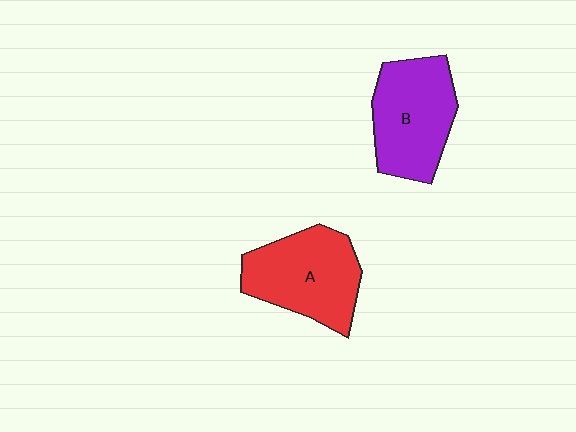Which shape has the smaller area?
Shape B (purple).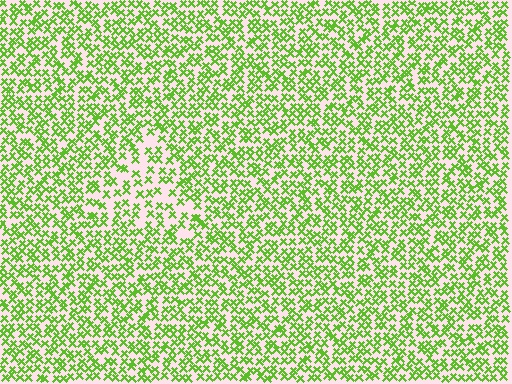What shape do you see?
I see a triangle.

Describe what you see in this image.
The image contains small lime elements arranged at two different densities. A triangle-shaped region is visible where the elements are less densely packed than the surrounding area.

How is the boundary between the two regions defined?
The boundary is defined by a change in element density (approximately 1.7x ratio). All elements are the same color, size, and shape.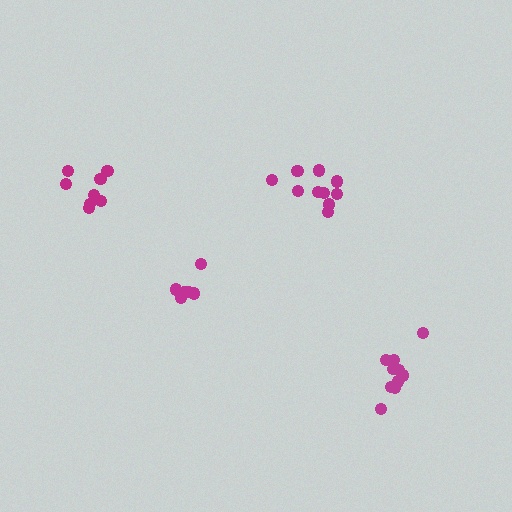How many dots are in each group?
Group 1: 10 dots, Group 2: 10 dots, Group 3: 6 dots, Group 4: 8 dots (34 total).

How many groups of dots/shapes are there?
There are 4 groups.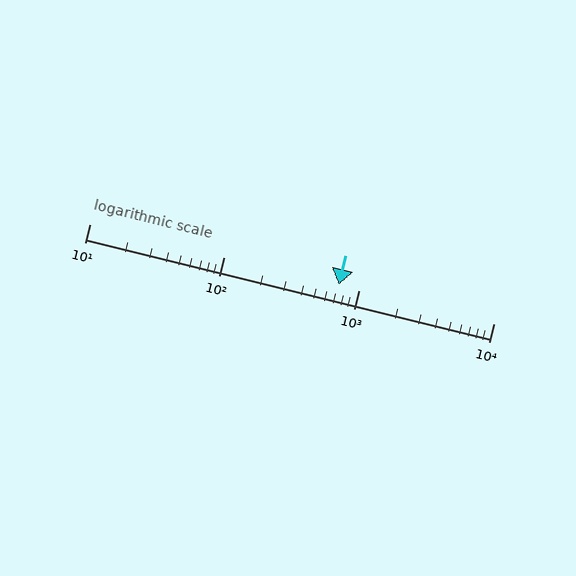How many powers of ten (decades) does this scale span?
The scale spans 3 decades, from 10 to 10000.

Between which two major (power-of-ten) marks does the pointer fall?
The pointer is between 100 and 1000.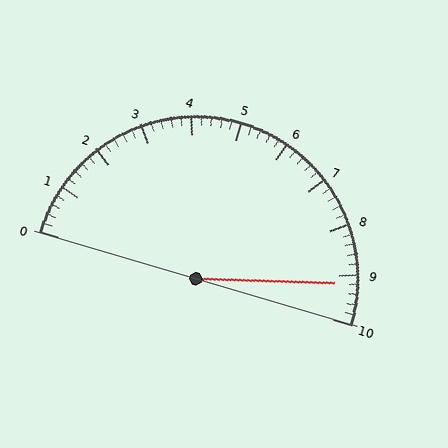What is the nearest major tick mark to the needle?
The nearest major tick mark is 9.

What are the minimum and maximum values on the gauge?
The gauge ranges from 0 to 10.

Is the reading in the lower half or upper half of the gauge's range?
The reading is in the upper half of the range (0 to 10).